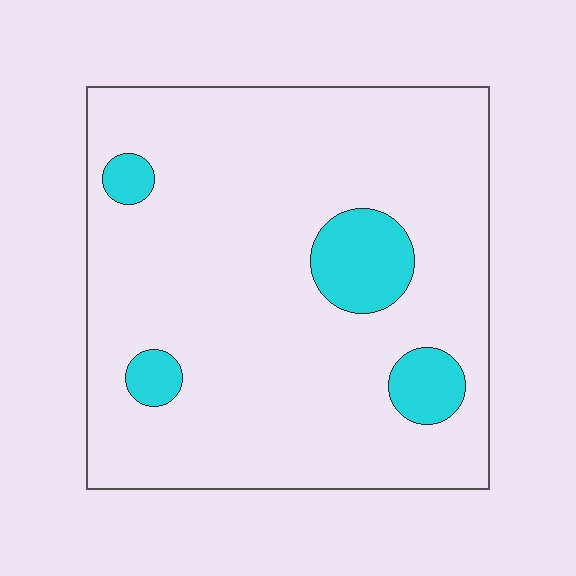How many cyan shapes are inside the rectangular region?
4.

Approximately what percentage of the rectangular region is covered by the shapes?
Approximately 10%.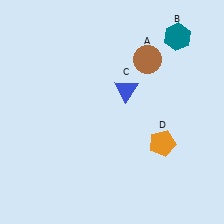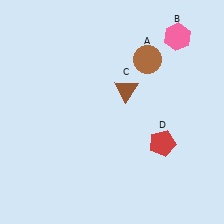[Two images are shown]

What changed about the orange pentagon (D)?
In Image 1, D is orange. In Image 2, it changed to red.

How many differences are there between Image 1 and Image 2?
There are 3 differences between the two images.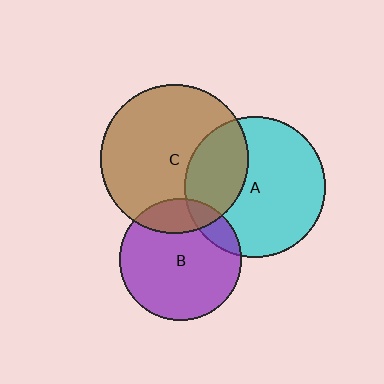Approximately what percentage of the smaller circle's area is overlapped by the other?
Approximately 30%.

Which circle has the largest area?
Circle C (brown).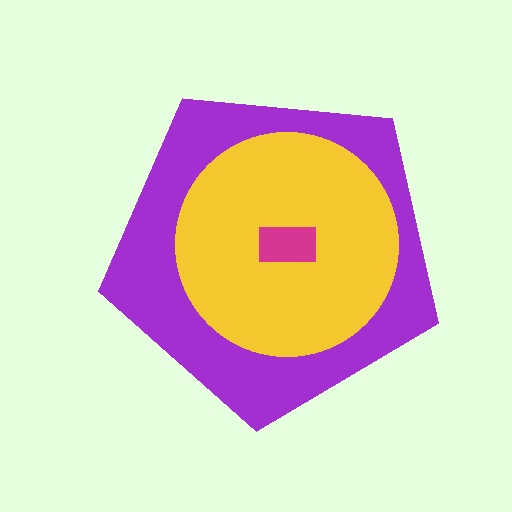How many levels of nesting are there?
3.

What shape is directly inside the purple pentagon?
The yellow circle.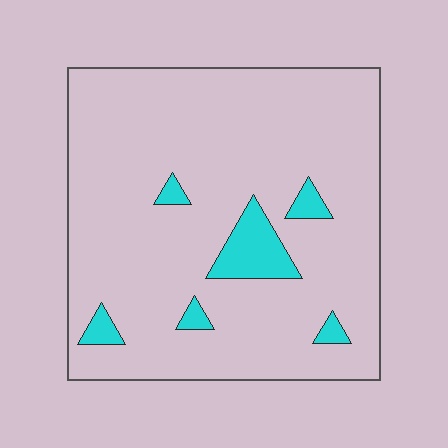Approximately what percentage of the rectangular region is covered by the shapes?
Approximately 10%.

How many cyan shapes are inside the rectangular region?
6.